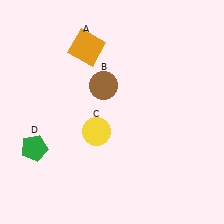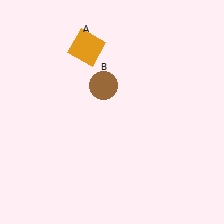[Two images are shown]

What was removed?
The yellow circle (C), the green pentagon (D) were removed in Image 2.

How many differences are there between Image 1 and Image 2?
There are 2 differences between the two images.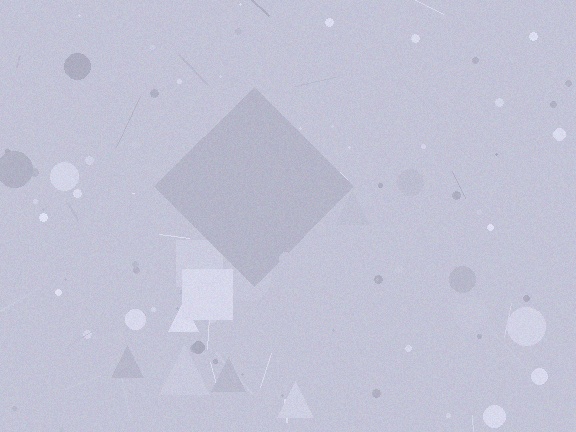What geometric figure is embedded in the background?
A diamond is embedded in the background.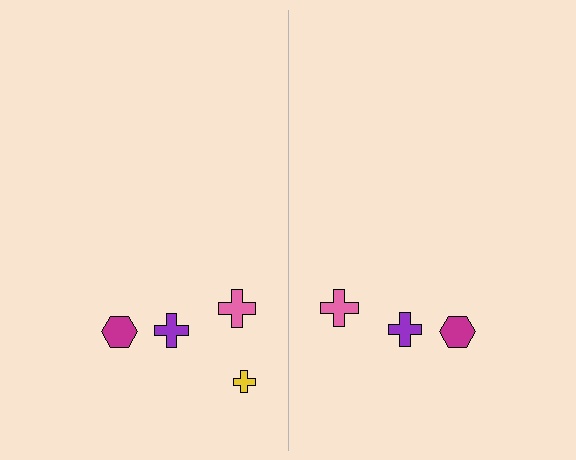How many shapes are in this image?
There are 7 shapes in this image.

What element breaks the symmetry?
A yellow cross is missing from the right side.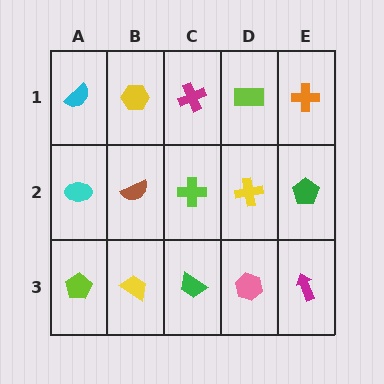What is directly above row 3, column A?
A cyan ellipse.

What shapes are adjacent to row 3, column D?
A yellow cross (row 2, column D), a green trapezoid (row 3, column C), a magenta arrow (row 3, column E).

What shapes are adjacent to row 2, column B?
A yellow hexagon (row 1, column B), a yellow trapezoid (row 3, column B), a cyan ellipse (row 2, column A), a lime cross (row 2, column C).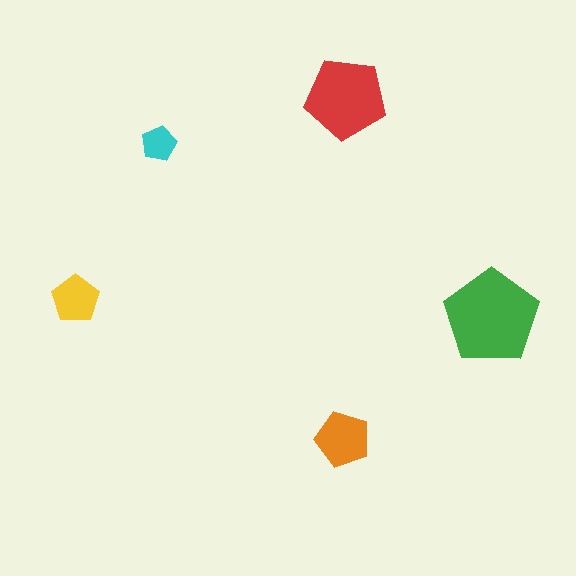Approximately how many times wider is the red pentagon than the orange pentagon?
About 1.5 times wider.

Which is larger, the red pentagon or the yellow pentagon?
The red one.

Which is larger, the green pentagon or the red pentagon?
The green one.